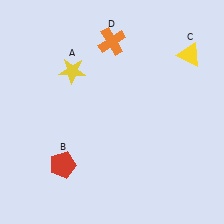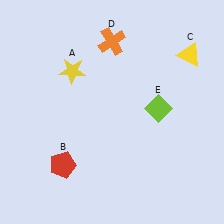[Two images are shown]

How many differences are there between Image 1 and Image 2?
There is 1 difference between the two images.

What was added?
A lime diamond (E) was added in Image 2.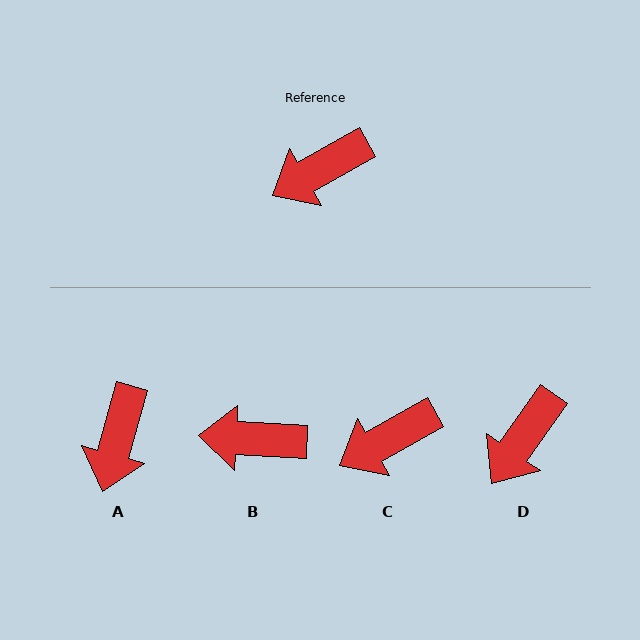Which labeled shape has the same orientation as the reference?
C.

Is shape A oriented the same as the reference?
No, it is off by about 45 degrees.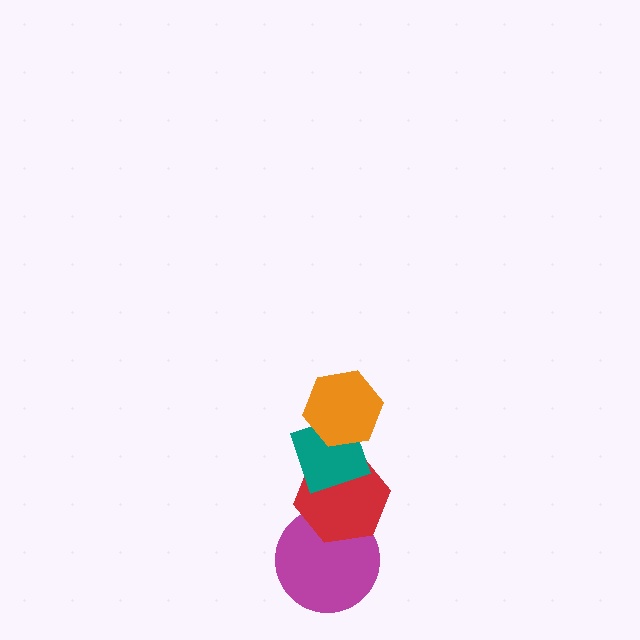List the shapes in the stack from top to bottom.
From top to bottom: the orange hexagon, the teal diamond, the red hexagon, the magenta circle.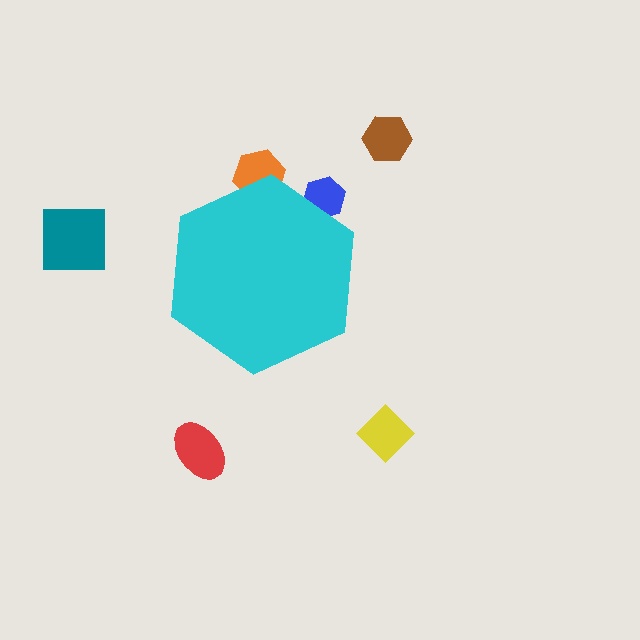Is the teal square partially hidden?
No, the teal square is fully visible.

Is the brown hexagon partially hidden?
No, the brown hexagon is fully visible.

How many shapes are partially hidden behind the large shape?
2 shapes are partially hidden.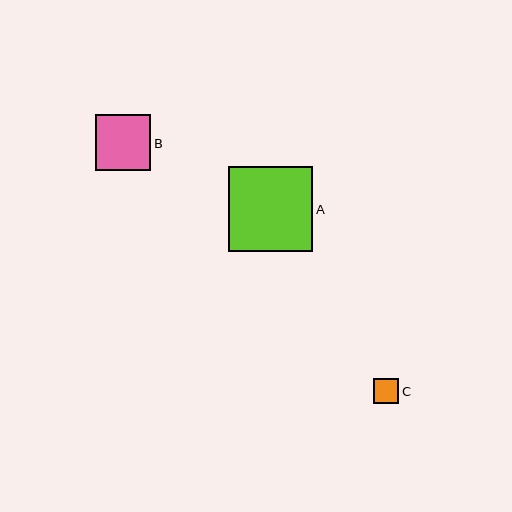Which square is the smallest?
Square C is the smallest with a size of approximately 25 pixels.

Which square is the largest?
Square A is the largest with a size of approximately 85 pixels.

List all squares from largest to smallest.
From largest to smallest: A, B, C.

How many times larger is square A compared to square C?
Square A is approximately 3.4 times the size of square C.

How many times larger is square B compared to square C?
Square B is approximately 2.2 times the size of square C.